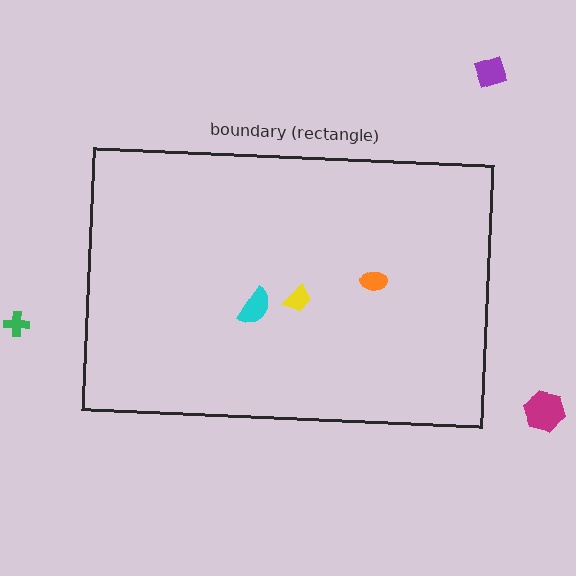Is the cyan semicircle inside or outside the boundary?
Inside.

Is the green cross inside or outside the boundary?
Outside.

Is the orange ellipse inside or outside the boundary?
Inside.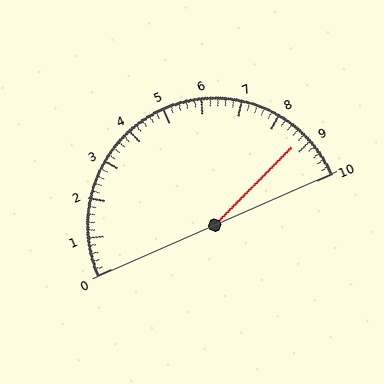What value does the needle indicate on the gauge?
The needle indicates approximately 8.8.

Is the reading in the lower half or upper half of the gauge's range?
The reading is in the upper half of the range (0 to 10).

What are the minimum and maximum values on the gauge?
The gauge ranges from 0 to 10.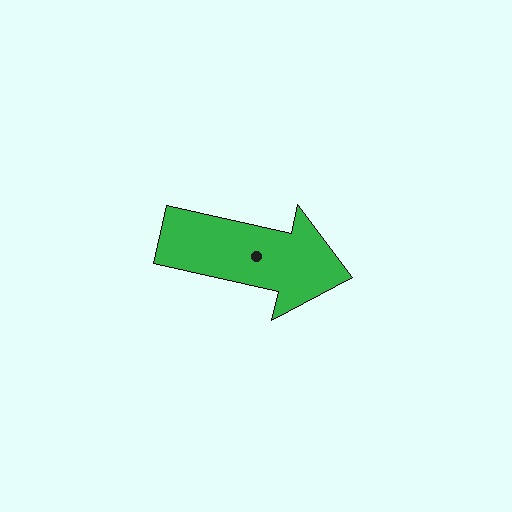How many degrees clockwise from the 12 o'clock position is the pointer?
Approximately 103 degrees.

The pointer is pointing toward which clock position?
Roughly 3 o'clock.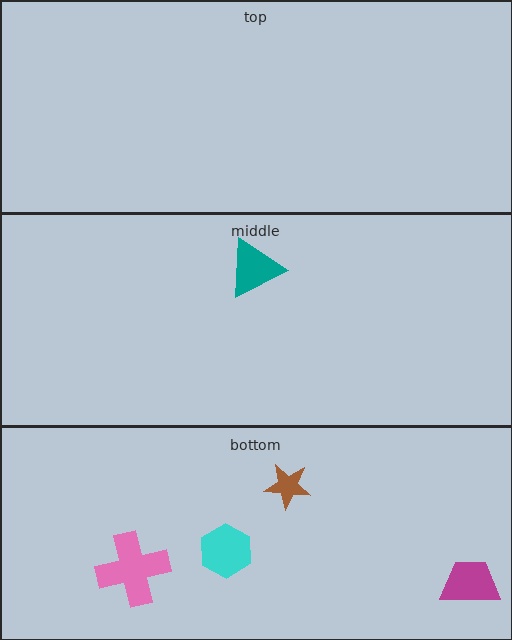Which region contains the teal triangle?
The middle region.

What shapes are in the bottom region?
The pink cross, the cyan hexagon, the magenta trapezoid, the brown star.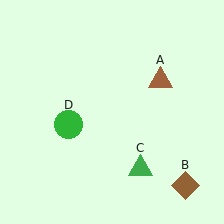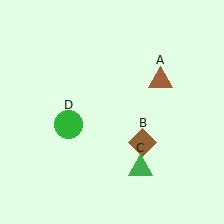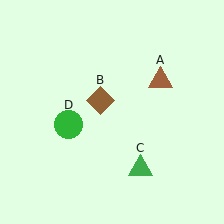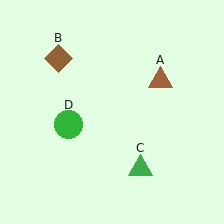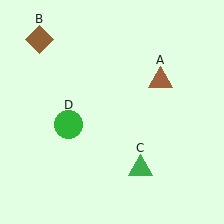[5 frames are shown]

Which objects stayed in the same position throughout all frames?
Brown triangle (object A) and green triangle (object C) and green circle (object D) remained stationary.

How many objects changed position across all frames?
1 object changed position: brown diamond (object B).